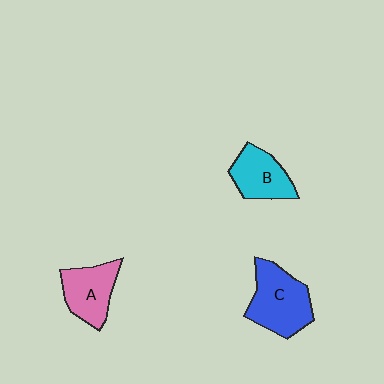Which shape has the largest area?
Shape C (blue).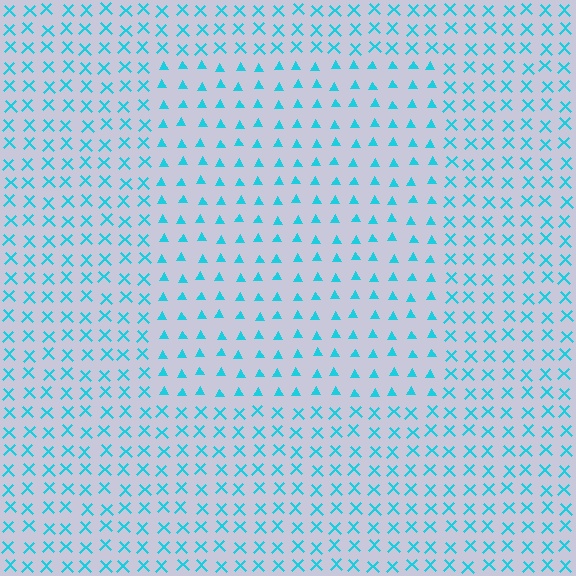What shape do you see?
I see a rectangle.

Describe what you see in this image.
The image is filled with small cyan elements arranged in a uniform grid. A rectangle-shaped region contains triangles, while the surrounding area contains X marks. The boundary is defined purely by the change in element shape.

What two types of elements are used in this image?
The image uses triangles inside the rectangle region and X marks outside it.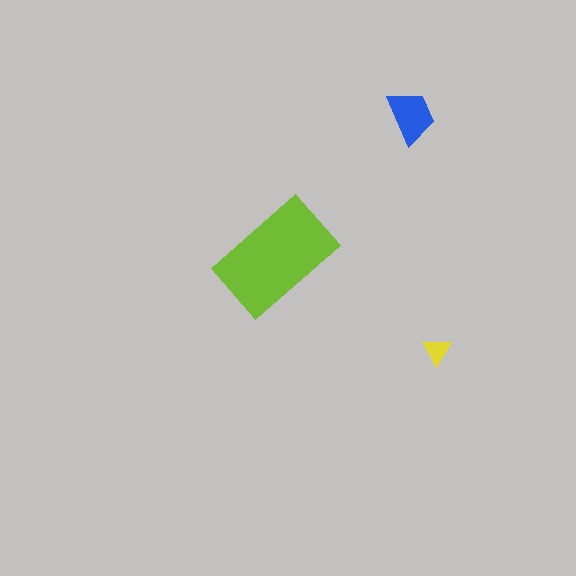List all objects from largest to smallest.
The lime rectangle, the blue trapezoid, the yellow triangle.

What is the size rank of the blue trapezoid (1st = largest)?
2nd.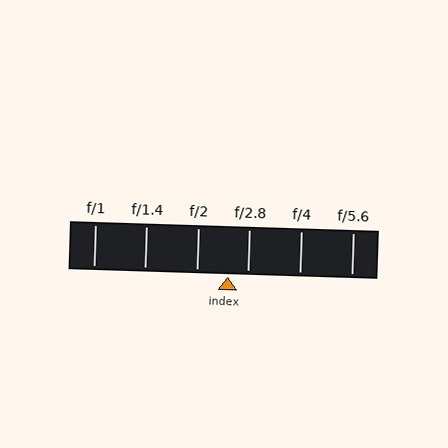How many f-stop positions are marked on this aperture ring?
There are 6 f-stop positions marked.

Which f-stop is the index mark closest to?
The index mark is closest to f/2.8.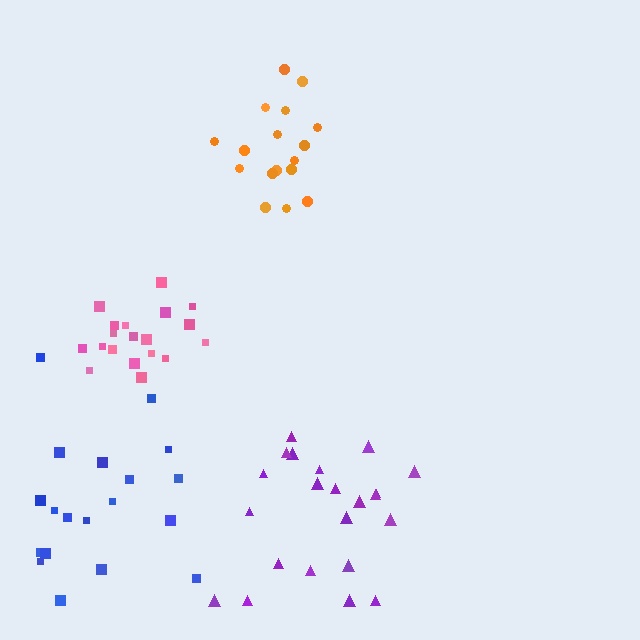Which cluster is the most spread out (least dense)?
Blue.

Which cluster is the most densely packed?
Pink.